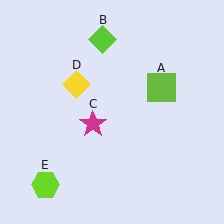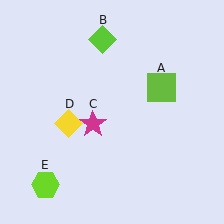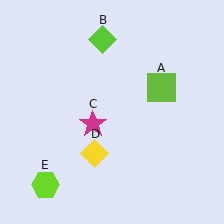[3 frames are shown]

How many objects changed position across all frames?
1 object changed position: yellow diamond (object D).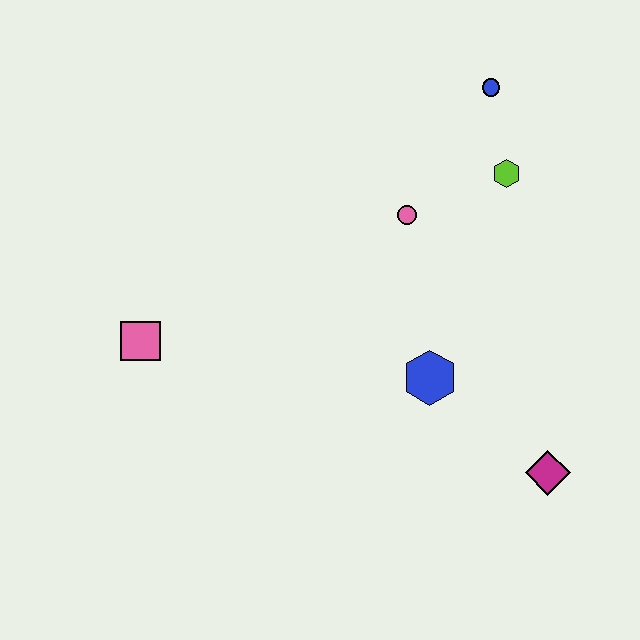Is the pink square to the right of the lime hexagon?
No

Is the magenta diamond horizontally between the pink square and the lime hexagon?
No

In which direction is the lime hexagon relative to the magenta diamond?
The lime hexagon is above the magenta diamond.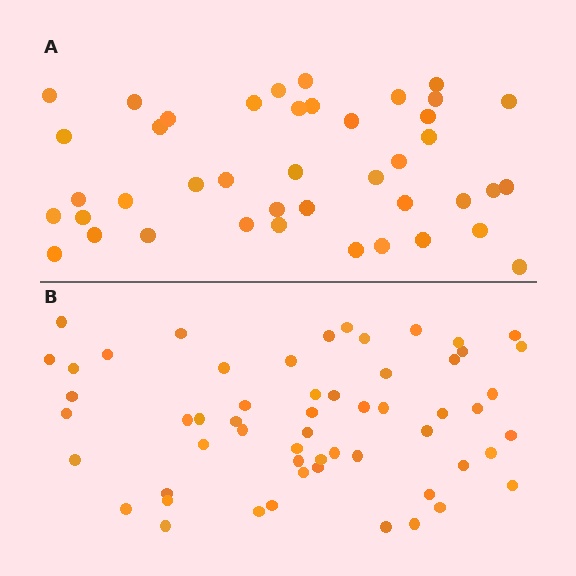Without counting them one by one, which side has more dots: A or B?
Region B (the bottom region) has more dots.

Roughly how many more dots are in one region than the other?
Region B has approximately 15 more dots than region A.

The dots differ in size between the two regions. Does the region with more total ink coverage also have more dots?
No. Region A has more total ink coverage because its dots are larger, but region B actually contains more individual dots. Total area can be misleading — the number of items is what matters here.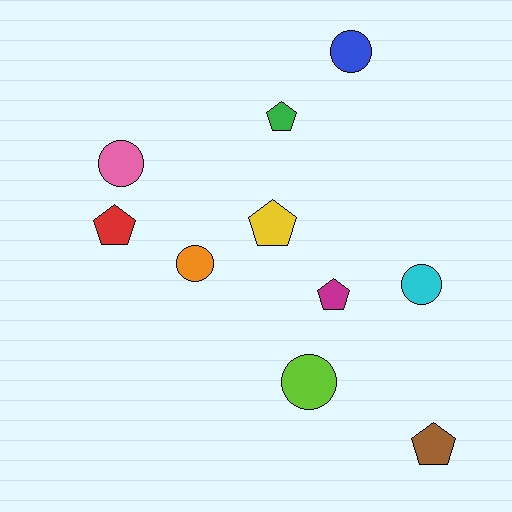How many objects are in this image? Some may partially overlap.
There are 10 objects.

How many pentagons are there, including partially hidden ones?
There are 5 pentagons.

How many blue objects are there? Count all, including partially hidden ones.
There is 1 blue object.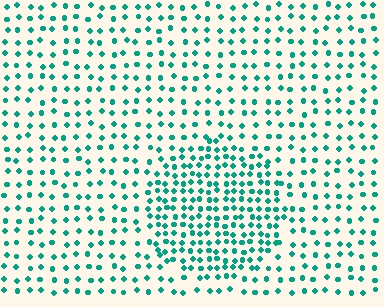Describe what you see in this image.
The image contains small teal elements arranged at two different densities. A circle-shaped region is visible where the elements are more densely packed than the surrounding area.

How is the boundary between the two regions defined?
The boundary is defined by a change in element density (approximately 1.9x ratio). All elements are the same color, size, and shape.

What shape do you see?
I see a circle.